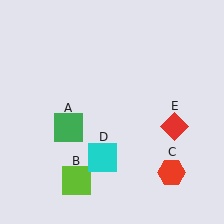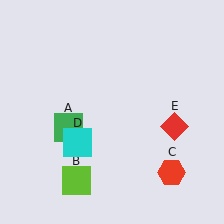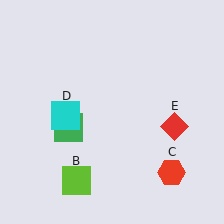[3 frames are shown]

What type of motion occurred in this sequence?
The cyan square (object D) rotated clockwise around the center of the scene.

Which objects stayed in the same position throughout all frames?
Green square (object A) and lime square (object B) and red hexagon (object C) and red diamond (object E) remained stationary.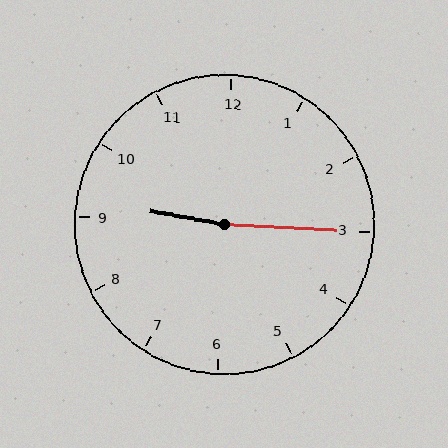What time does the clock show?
9:15.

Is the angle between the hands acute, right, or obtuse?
It is obtuse.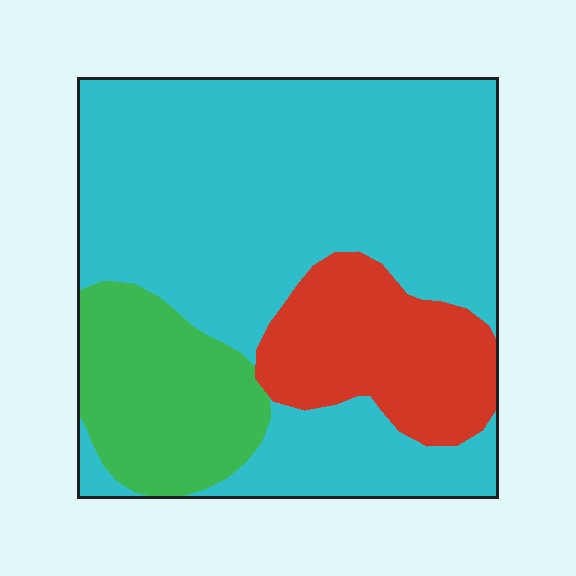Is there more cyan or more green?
Cyan.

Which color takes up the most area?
Cyan, at roughly 65%.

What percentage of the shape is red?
Red covers 18% of the shape.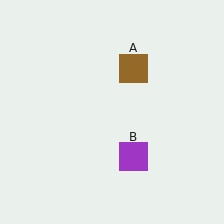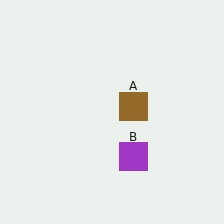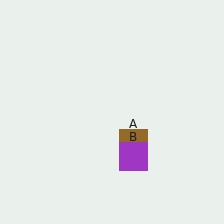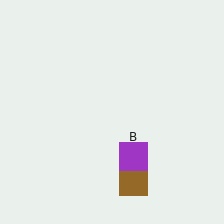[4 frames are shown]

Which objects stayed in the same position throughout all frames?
Purple square (object B) remained stationary.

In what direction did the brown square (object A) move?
The brown square (object A) moved down.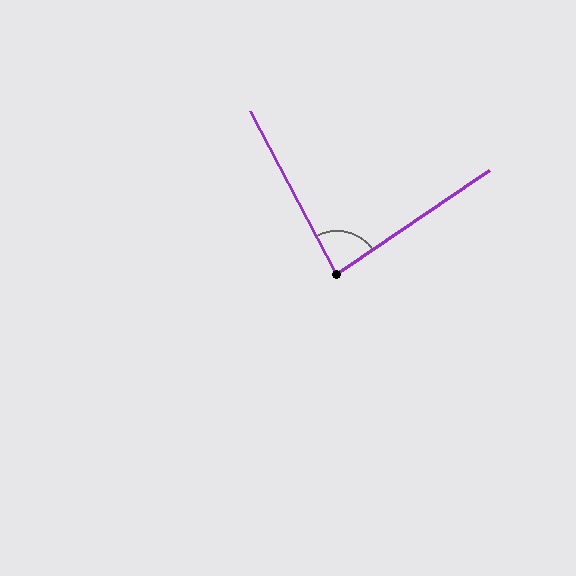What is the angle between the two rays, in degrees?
Approximately 83 degrees.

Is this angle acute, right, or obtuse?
It is acute.